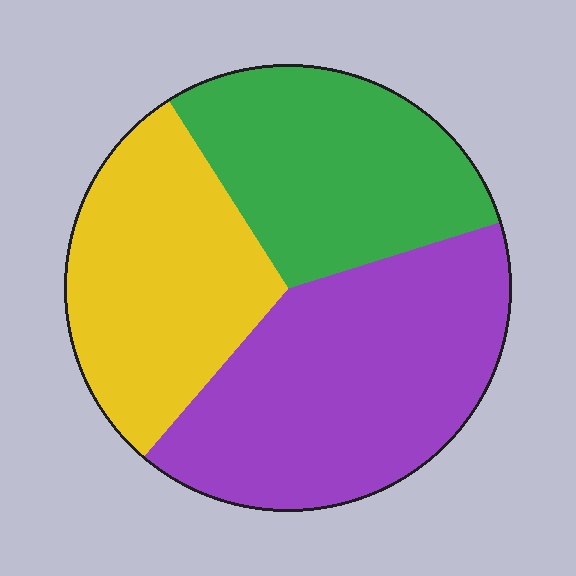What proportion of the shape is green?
Green takes up between a quarter and a half of the shape.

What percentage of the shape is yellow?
Yellow covers around 30% of the shape.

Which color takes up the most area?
Purple, at roughly 40%.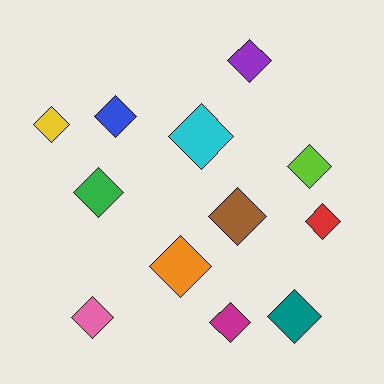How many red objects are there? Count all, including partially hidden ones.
There is 1 red object.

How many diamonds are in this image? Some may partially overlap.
There are 12 diamonds.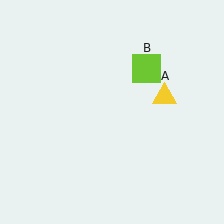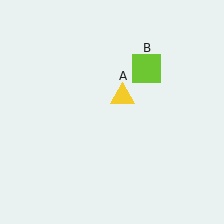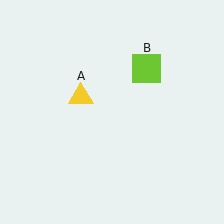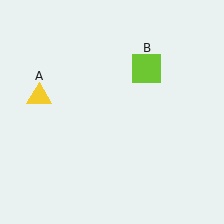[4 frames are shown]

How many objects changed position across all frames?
1 object changed position: yellow triangle (object A).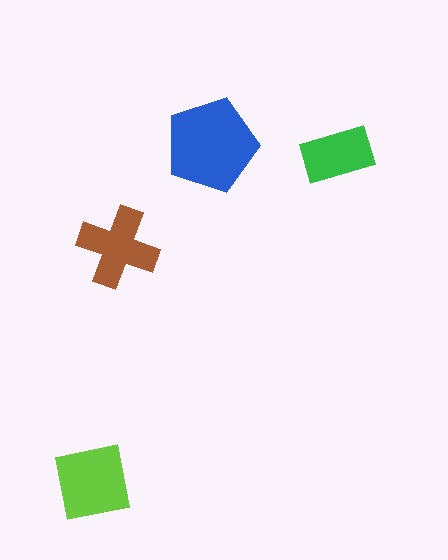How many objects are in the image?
There are 4 objects in the image.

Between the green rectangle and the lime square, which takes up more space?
The lime square.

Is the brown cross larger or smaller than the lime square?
Smaller.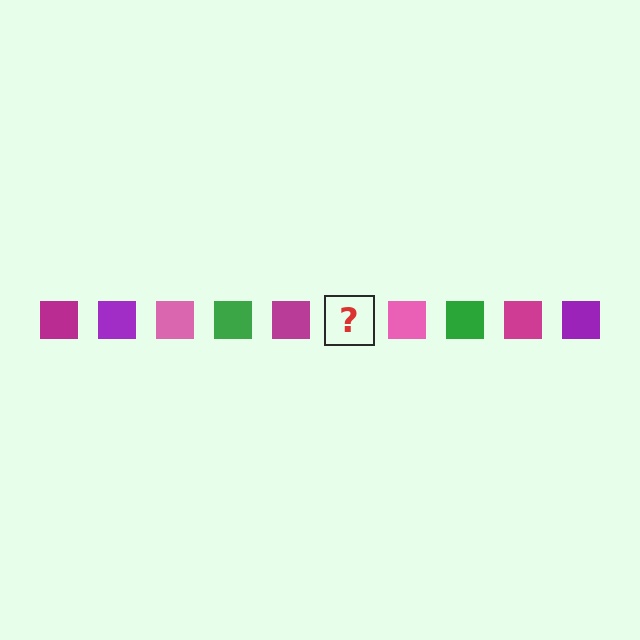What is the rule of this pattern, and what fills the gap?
The rule is that the pattern cycles through magenta, purple, pink, green squares. The gap should be filled with a purple square.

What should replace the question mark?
The question mark should be replaced with a purple square.